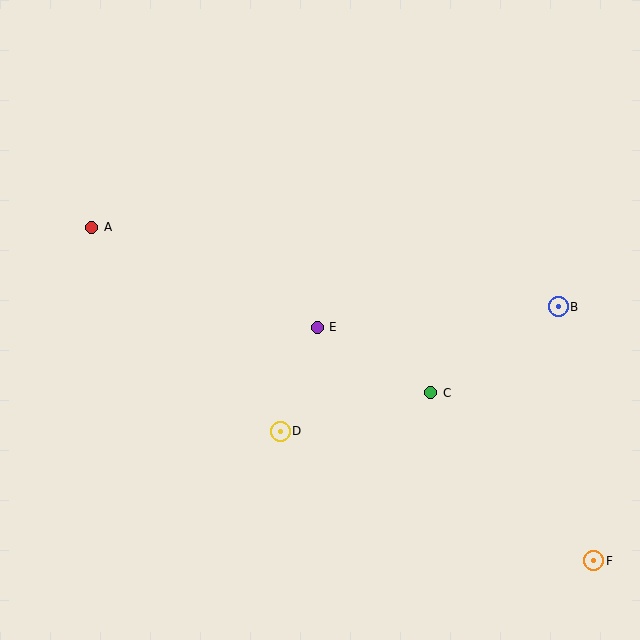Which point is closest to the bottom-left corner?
Point D is closest to the bottom-left corner.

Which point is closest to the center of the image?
Point E at (317, 327) is closest to the center.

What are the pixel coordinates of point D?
Point D is at (280, 431).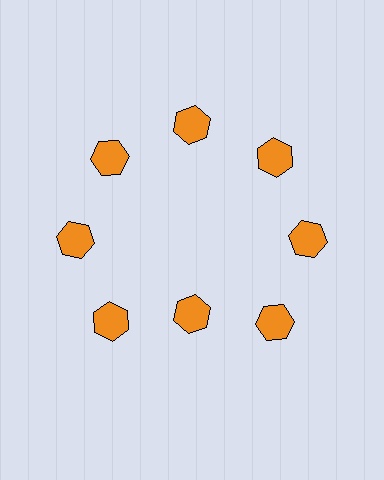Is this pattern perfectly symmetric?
No. The 8 orange hexagons are arranged in a ring, but one element near the 6 o'clock position is pulled inward toward the center, breaking the 8-fold rotational symmetry.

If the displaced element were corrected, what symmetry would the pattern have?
It would have 8-fold rotational symmetry — the pattern would map onto itself every 45 degrees.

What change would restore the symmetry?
The symmetry would be restored by moving it outward, back onto the ring so that all 8 hexagons sit at equal angles and equal distance from the center.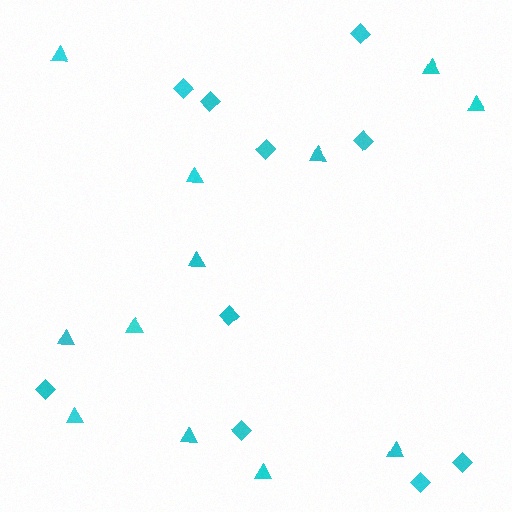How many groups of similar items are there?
There are 2 groups: one group of diamonds (10) and one group of triangles (12).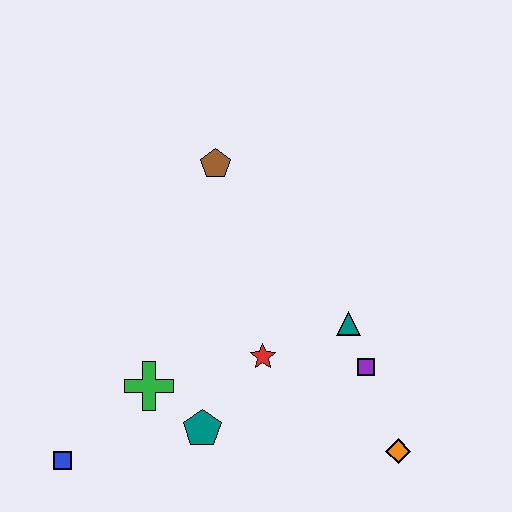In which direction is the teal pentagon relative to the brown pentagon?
The teal pentagon is below the brown pentagon.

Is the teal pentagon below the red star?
Yes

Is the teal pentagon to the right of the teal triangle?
No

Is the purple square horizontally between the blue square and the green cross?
No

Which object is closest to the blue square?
The green cross is closest to the blue square.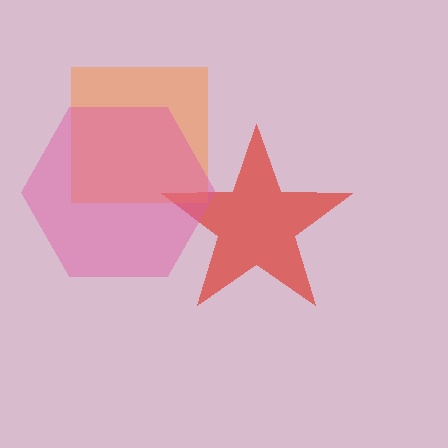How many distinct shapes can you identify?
There are 3 distinct shapes: a red star, an orange square, a pink hexagon.